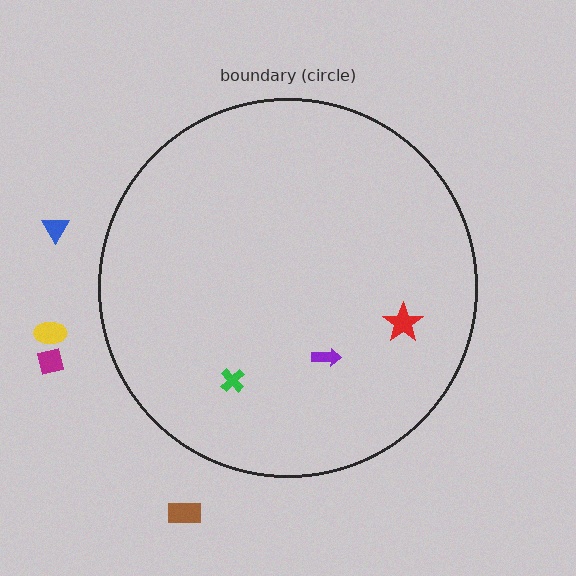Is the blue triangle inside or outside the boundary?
Outside.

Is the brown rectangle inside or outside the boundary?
Outside.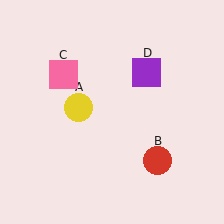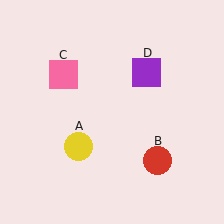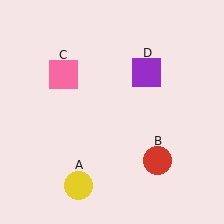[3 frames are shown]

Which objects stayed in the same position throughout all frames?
Red circle (object B) and pink square (object C) and purple square (object D) remained stationary.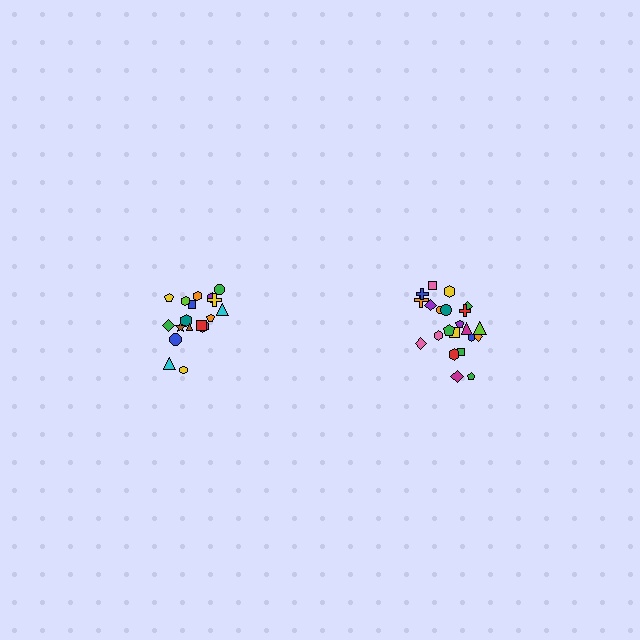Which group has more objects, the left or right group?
The right group.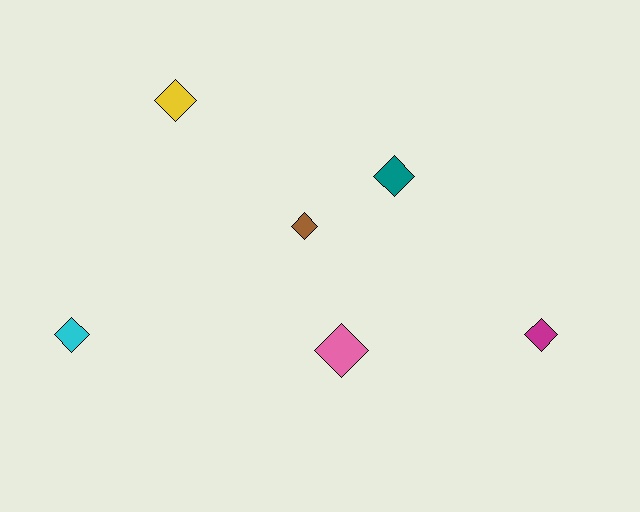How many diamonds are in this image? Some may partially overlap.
There are 6 diamonds.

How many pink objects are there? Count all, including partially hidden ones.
There is 1 pink object.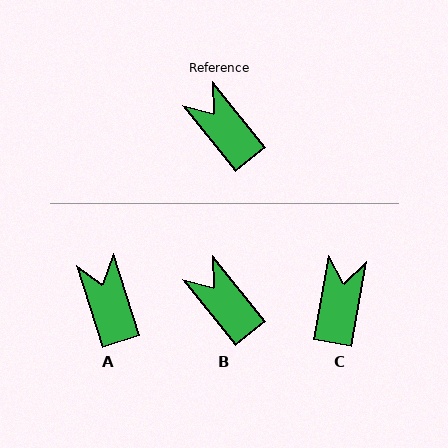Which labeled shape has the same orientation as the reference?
B.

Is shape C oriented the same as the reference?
No, it is off by about 49 degrees.